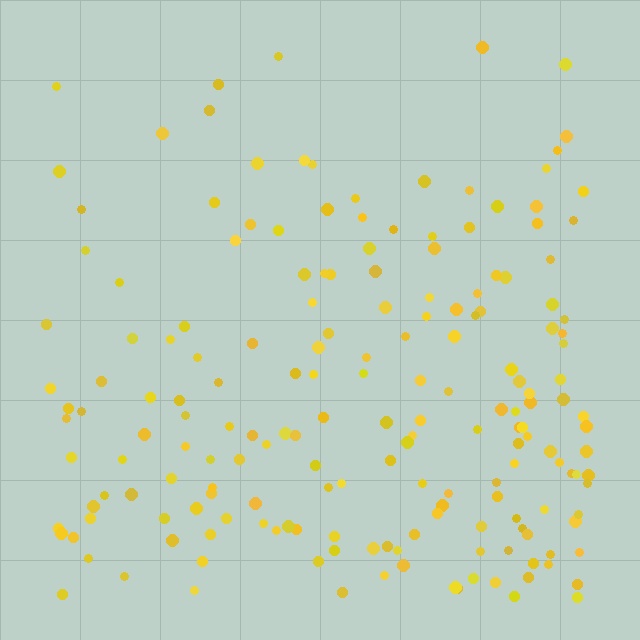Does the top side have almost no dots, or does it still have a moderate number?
Still a moderate number, just noticeably fewer than the bottom.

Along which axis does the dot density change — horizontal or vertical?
Vertical.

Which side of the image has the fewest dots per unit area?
The top.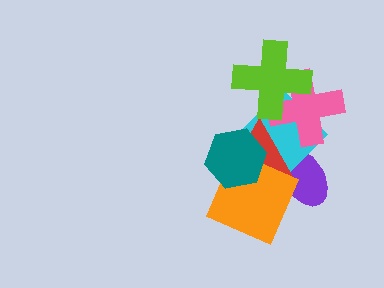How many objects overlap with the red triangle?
5 objects overlap with the red triangle.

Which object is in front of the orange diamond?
The teal hexagon is in front of the orange diamond.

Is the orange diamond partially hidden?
Yes, it is partially covered by another shape.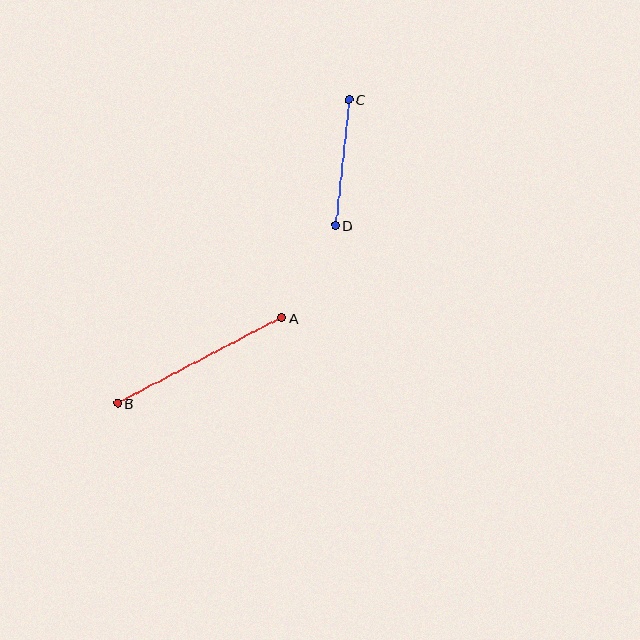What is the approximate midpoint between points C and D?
The midpoint is at approximately (342, 162) pixels.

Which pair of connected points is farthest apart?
Points A and B are farthest apart.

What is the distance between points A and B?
The distance is approximately 185 pixels.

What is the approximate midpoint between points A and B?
The midpoint is at approximately (200, 361) pixels.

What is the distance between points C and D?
The distance is approximately 127 pixels.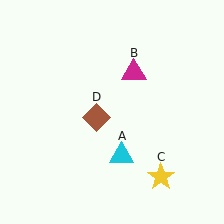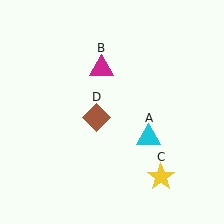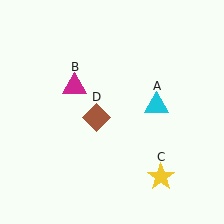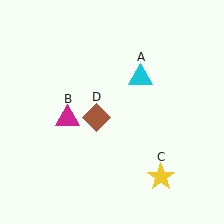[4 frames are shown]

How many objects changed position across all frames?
2 objects changed position: cyan triangle (object A), magenta triangle (object B).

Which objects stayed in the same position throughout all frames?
Yellow star (object C) and brown diamond (object D) remained stationary.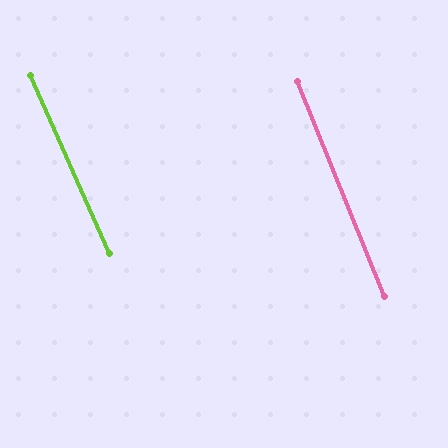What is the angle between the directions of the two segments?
Approximately 2 degrees.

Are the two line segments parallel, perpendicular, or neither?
Parallel — their directions differ by only 1.6°.